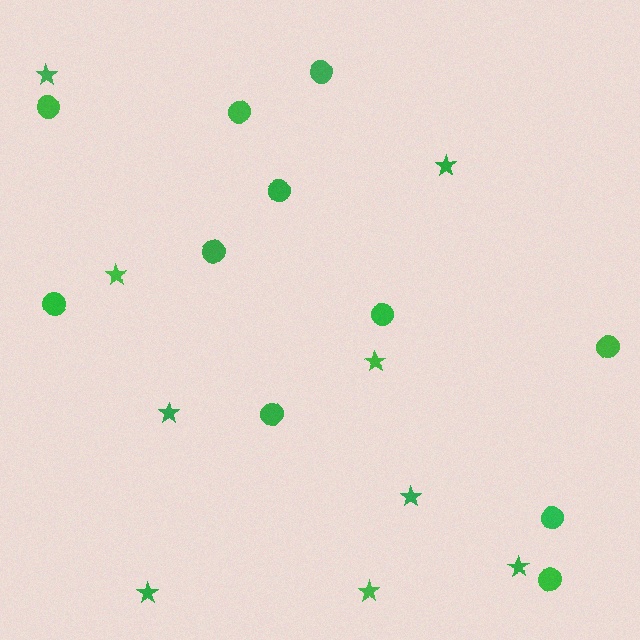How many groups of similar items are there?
There are 2 groups: one group of circles (11) and one group of stars (9).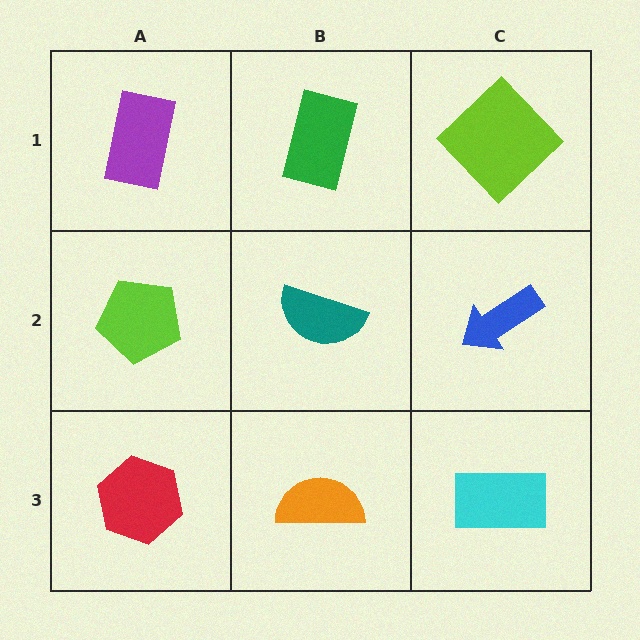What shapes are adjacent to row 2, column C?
A lime diamond (row 1, column C), a cyan rectangle (row 3, column C), a teal semicircle (row 2, column B).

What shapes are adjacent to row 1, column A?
A lime pentagon (row 2, column A), a green rectangle (row 1, column B).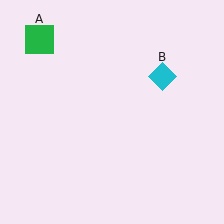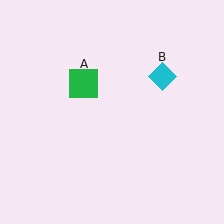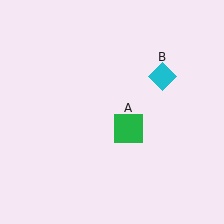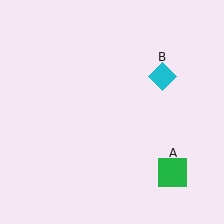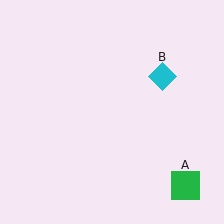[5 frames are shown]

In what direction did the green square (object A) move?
The green square (object A) moved down and to the right.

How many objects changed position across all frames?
1 object changed position: green square (object A).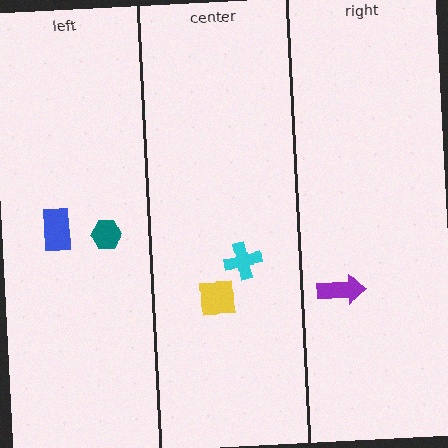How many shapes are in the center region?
2.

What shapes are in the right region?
The purple arrow.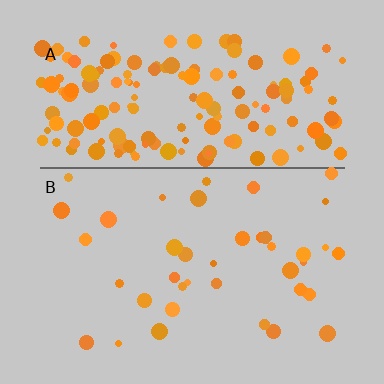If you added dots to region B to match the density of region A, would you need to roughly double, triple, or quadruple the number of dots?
Approximately quadruple.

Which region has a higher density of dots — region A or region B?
A (the top).